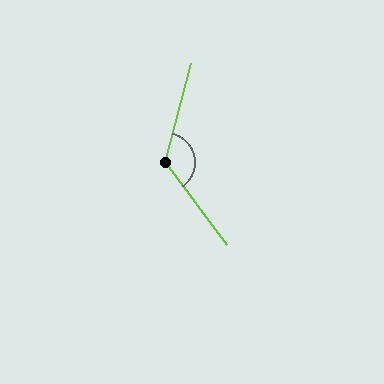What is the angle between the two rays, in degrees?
Approximately 129 degrees.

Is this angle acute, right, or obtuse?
It is obtuse.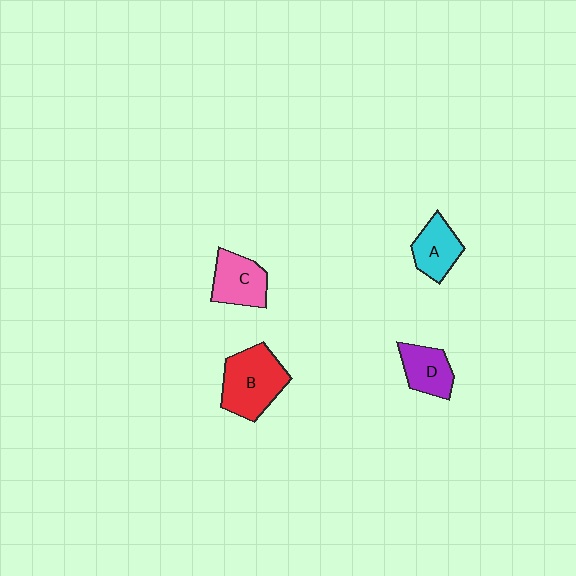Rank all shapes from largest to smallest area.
From largest to smallest: B (red), C (pink), A (cyan), D (purple).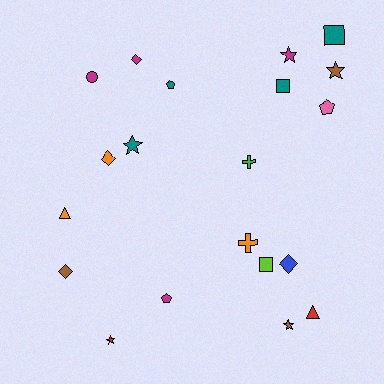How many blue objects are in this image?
There is 1 blue object.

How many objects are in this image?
There are 20 objects.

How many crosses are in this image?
There are 2 crosses.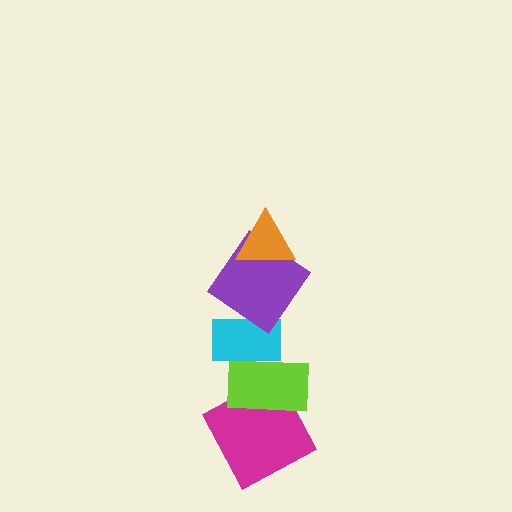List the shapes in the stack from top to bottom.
From top to bottom: the orange triangle, the purple diamond, the cyan rectangle, the lime rectangle, the magenta square.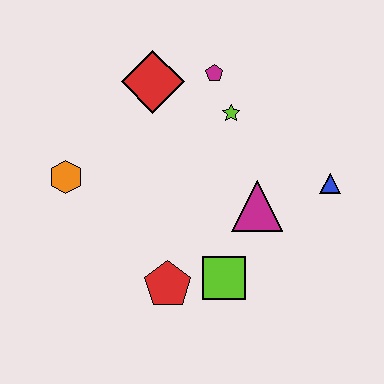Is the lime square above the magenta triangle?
No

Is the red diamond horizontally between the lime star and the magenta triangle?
No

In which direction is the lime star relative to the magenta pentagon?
The lime star is below the magenta pentagon.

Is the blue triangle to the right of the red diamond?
Yes